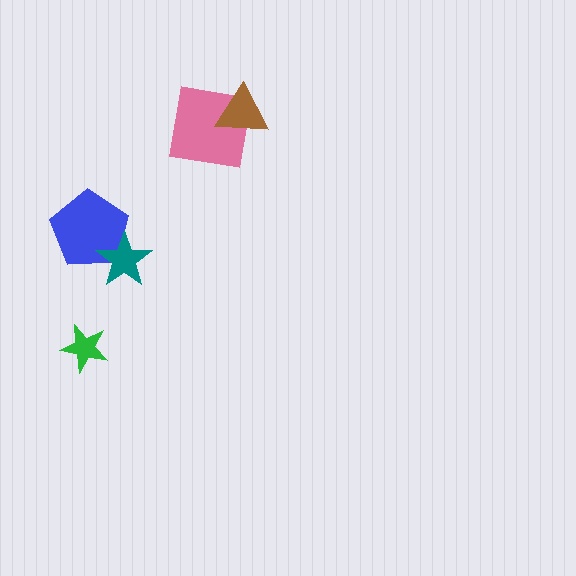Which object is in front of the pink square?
The brown triangle is in front of the pink square.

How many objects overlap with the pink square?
1 object overlaps with the pink square.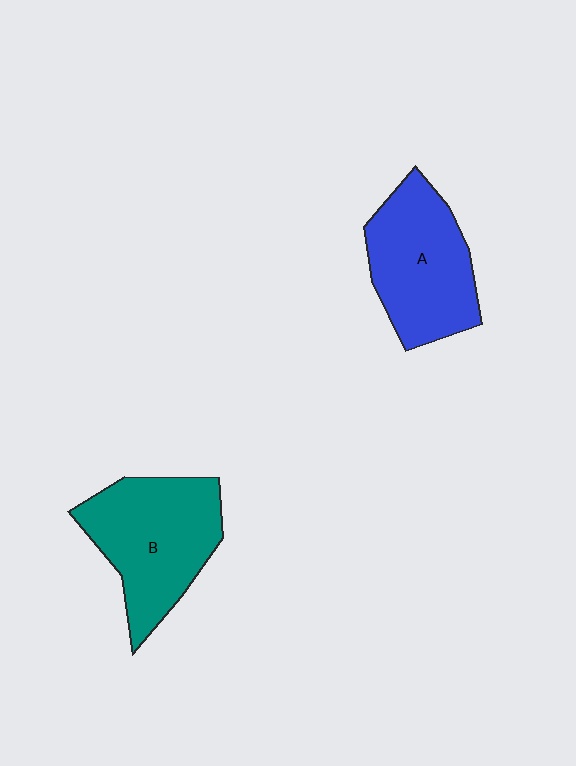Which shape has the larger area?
Shape B (teal).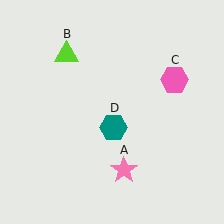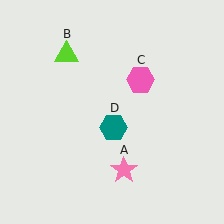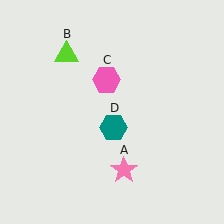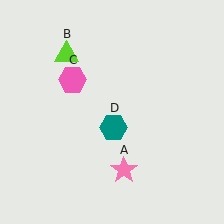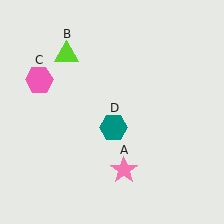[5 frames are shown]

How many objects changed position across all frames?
1 object changed position: pink hexagon (object C).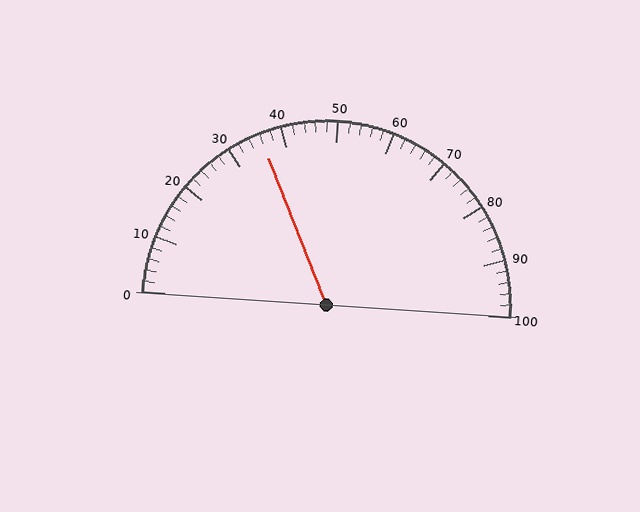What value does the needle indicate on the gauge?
The needle indicates approximately 36.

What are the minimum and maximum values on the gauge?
The gauge ranges from 0 to 100.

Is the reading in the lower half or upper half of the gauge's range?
The reading is in the lower half of the range (0 to 100).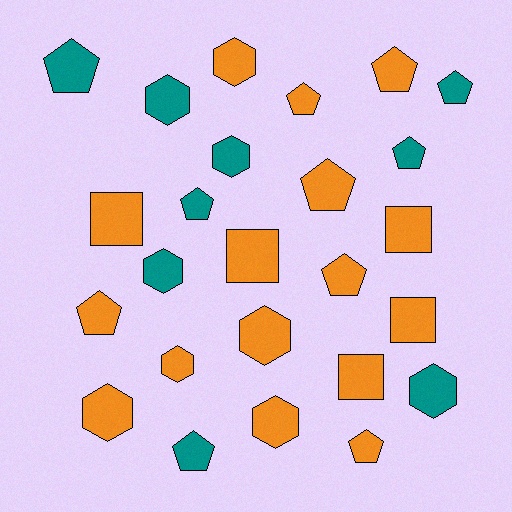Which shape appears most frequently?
Pentagon, with 11 objects.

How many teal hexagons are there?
There are 4 teal hexagons.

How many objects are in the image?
There are 25 objects.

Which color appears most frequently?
Orange, with 16 objects.